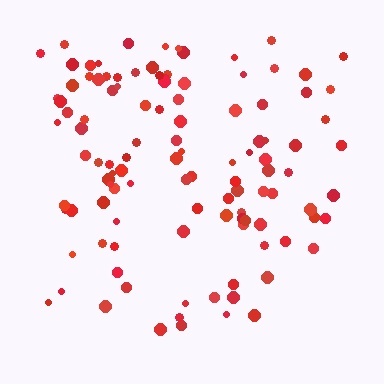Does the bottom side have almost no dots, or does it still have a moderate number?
Still a moderate number, just noticeably fewer than the top.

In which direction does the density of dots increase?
From bottom to top, with the top side densest.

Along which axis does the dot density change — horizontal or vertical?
Vertical.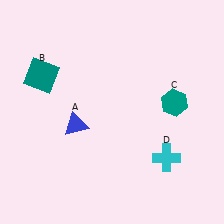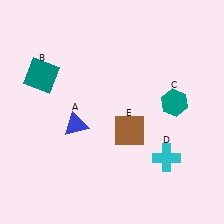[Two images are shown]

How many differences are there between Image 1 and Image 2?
There is 1 difference between the two images.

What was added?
A brown square (E) was added in Image 2.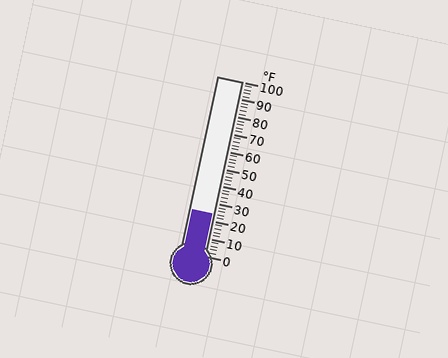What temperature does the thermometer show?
The thermometer shows approximately 24°F.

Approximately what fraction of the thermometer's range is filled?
The thermometer is filled to approximately 25% of its range.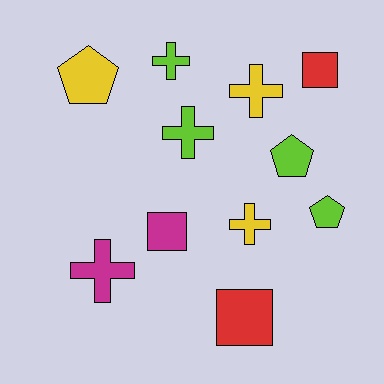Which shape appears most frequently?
Cross, with 5 objects.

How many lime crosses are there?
There are 2 lime crosses.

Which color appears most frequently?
Lime, with 4 objects.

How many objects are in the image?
There are 11 objects.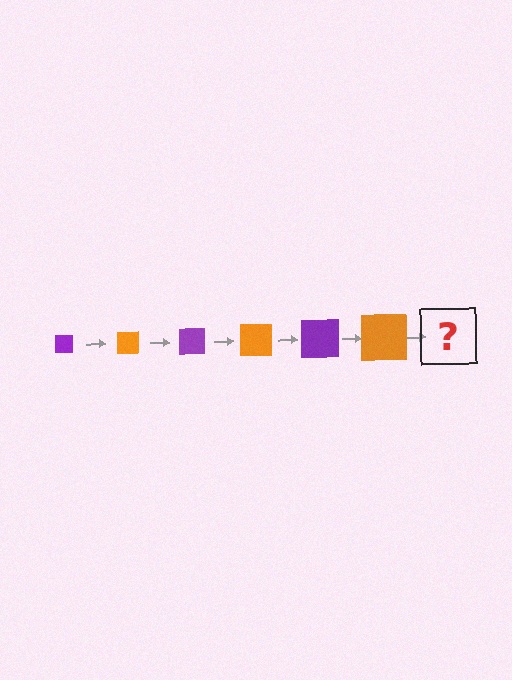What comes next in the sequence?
The next element should be a purple square, larger than the previous one.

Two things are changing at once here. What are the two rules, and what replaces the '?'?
The two rules are that the square grows larger each step and the color cycles through purple and orange. The '?' should be a purple square, larger than the previous one.